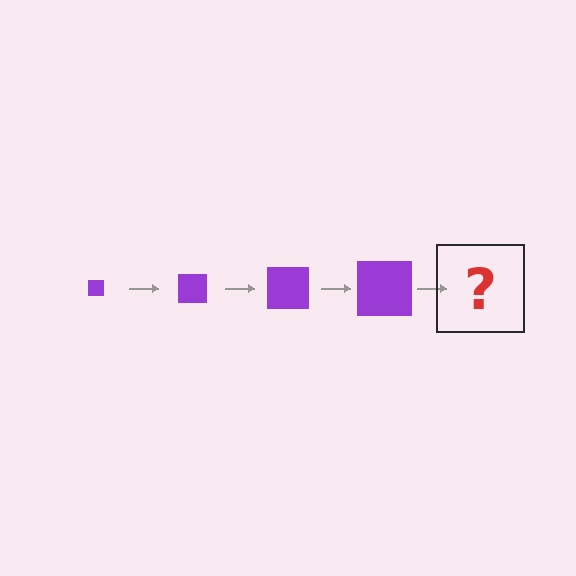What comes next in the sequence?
The next element should be a purple square, larger than the previous one.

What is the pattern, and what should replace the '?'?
The pattern is that the square gets progressively larger each step. The '?' should be a purple square, larger than the previous one.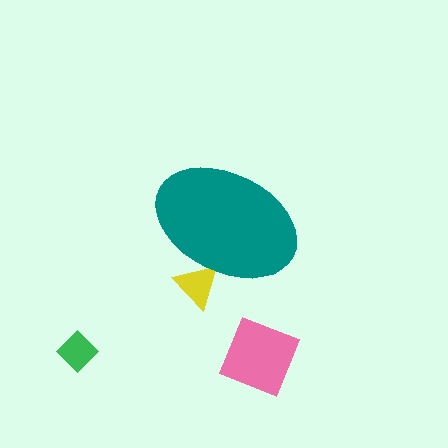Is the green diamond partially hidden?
No, the green diamond is fully visible.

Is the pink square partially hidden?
No, the pink square is fully visible.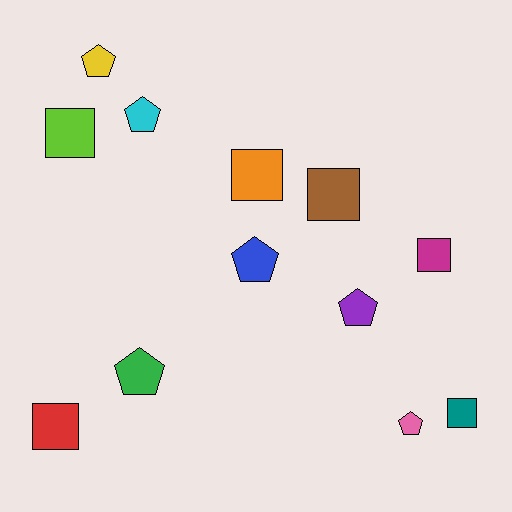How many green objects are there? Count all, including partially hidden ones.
There is 1 green object.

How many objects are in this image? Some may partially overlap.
There are 12 objects.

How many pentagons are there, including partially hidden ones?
There are 6 pentagons.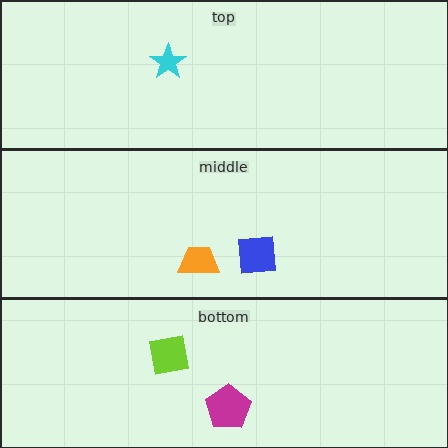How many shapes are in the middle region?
2.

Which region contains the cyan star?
The top region.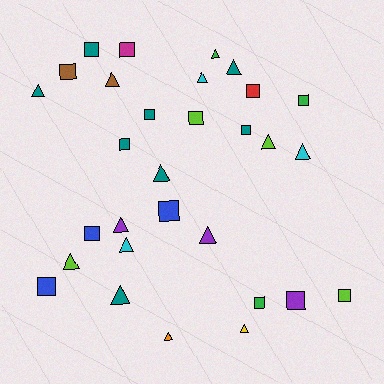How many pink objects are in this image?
There are no pink objects.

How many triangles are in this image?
There are 15 triangles.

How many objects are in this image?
There are 30 objects.